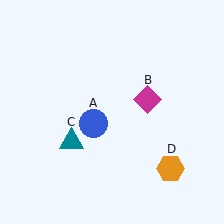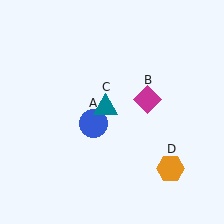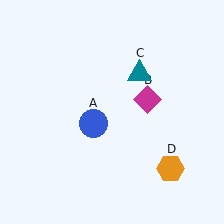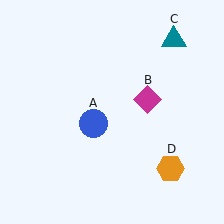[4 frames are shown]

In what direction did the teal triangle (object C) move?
The teal triangle (object C) moved up and to the right.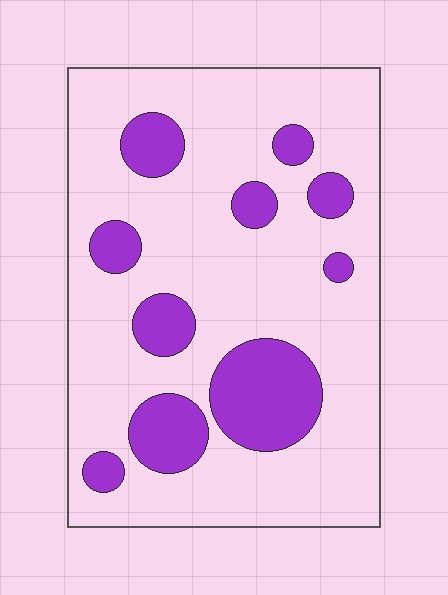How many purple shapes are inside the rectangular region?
10.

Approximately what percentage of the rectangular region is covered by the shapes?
Approximately 20%.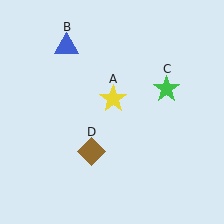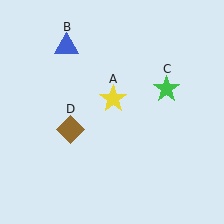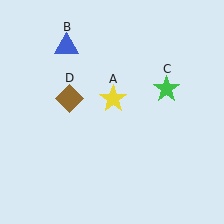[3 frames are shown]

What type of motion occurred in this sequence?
The brown diamond (object D) rotated clockwise around the center of the scene.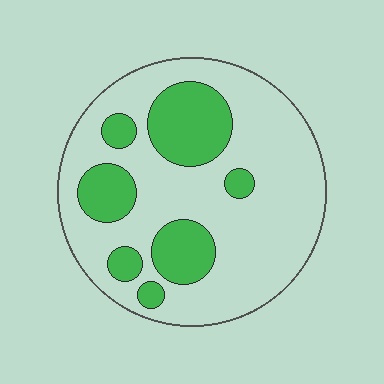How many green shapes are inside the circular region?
7.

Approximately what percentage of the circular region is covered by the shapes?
Approximately 25%.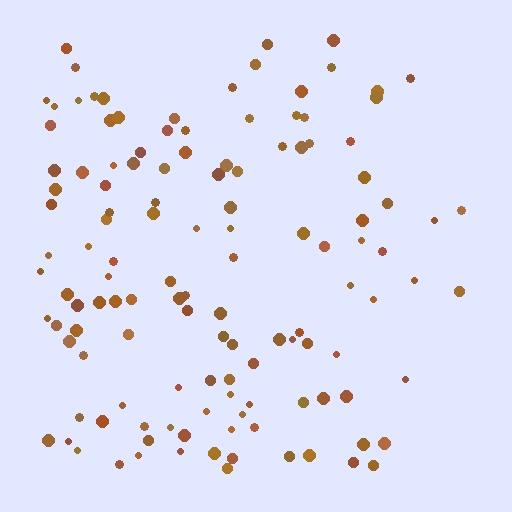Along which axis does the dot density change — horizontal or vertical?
Horizontal.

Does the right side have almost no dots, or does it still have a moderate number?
Still a moderate number, just noticeably fewer than the left.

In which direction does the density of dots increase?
From right to left, with the left side densest.